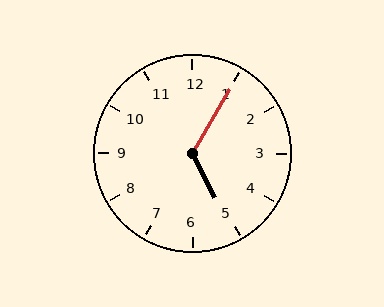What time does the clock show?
5:05.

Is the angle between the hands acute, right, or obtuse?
It is obtuse.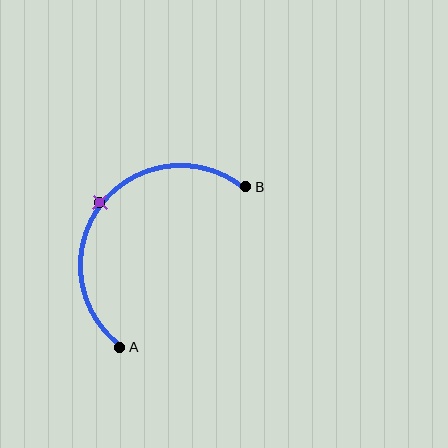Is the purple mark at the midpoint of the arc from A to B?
Yes. The purple mark lies on the arc at equal arc-length from both A and B — it is the arc midpoint.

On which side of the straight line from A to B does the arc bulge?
The arc bulges above and to the left of the straight line connecting A and B.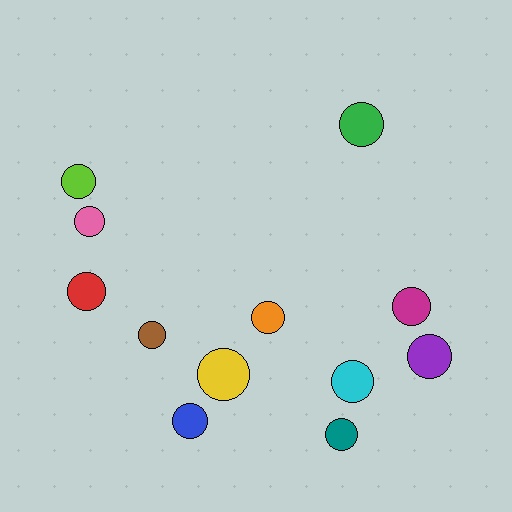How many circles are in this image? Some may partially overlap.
There are 12 circles.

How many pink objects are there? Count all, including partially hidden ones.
There is 1 pink object.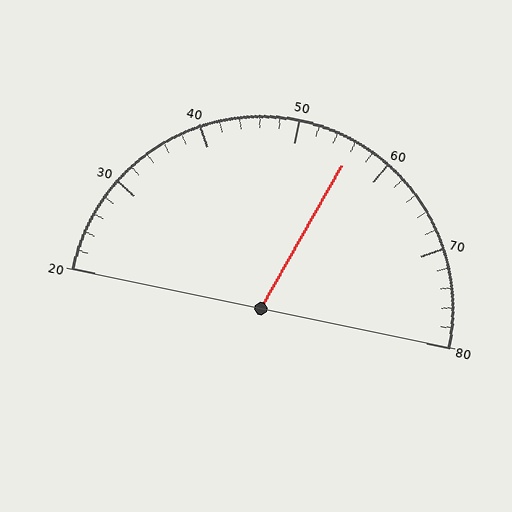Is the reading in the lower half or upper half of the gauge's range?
The reading is in the upper half of the range (20 to 80).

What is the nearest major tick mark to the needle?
The nearest major tick mark is 60.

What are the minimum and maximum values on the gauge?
The gauge ranges from 20 to 80.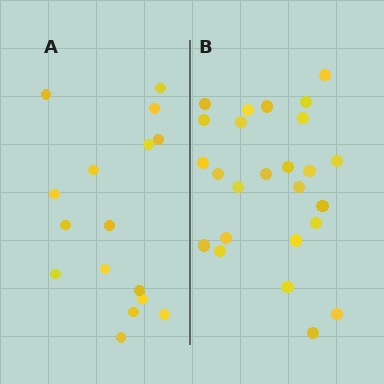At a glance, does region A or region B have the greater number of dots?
Region B (the right region) has more dots.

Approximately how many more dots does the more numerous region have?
Region B has roughly 8 or so more dots than region A.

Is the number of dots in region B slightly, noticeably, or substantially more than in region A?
Region B has substantially more. The ratio is roughly 1.6 to 1.